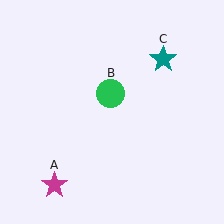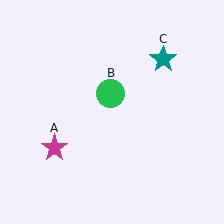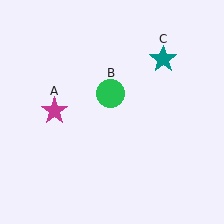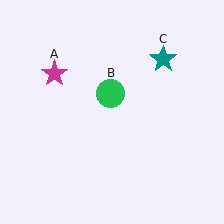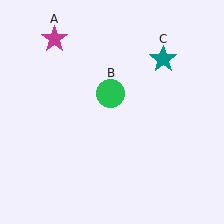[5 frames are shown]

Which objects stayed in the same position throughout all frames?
Green circle (object B) and teal star (object C) remained stationary.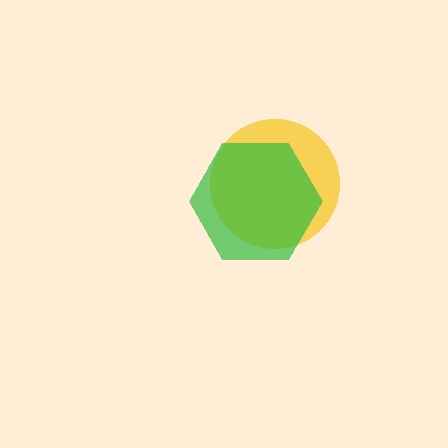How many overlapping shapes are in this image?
There are 2 overlapping shapes in the image.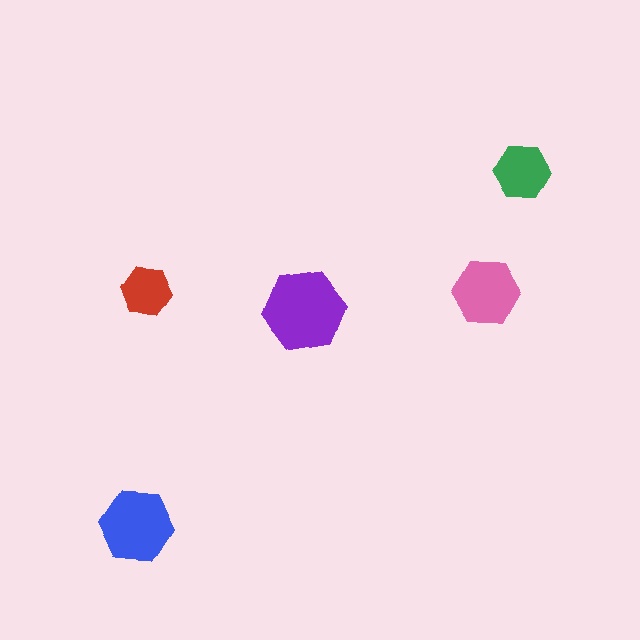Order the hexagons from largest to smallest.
the purple one, the blue one, the pink one, the green one, the red one.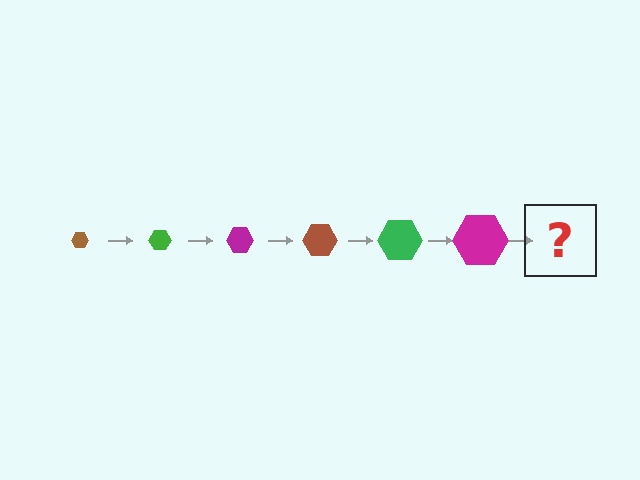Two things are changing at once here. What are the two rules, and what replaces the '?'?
The two rules are that the hexagon grows larger each step and the color cycles through brown, green, and magenta. The '?' should be a brown hexagon, larger than the previous one.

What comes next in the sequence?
The next element should be a brown hexagon, larger than the previous one.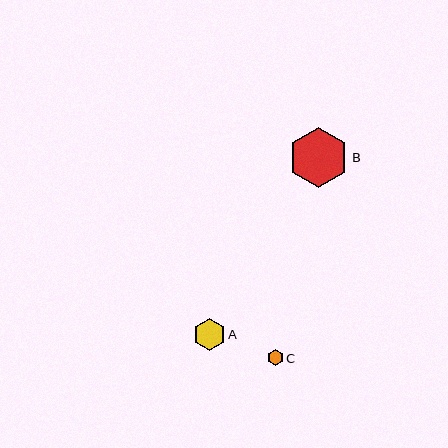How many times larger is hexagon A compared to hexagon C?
Hexagon A is approximately 2.0 times the size of hexagon C.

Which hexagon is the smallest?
Hexagon C is the smallest with a size of approximately 16 pixels.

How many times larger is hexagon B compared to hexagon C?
Hexagon B is approximately 3.7 times the size of hexagon C.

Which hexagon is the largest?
Hexagon B is the largest with a size of approximately 60 pixels.